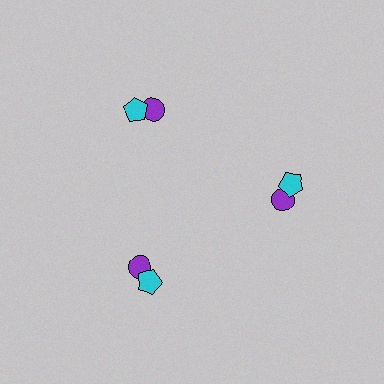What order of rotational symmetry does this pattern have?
This pattern has 3-fold rotational symmetry.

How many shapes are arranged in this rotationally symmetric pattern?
There are 6 shapes, arranged in 3 groups of 2.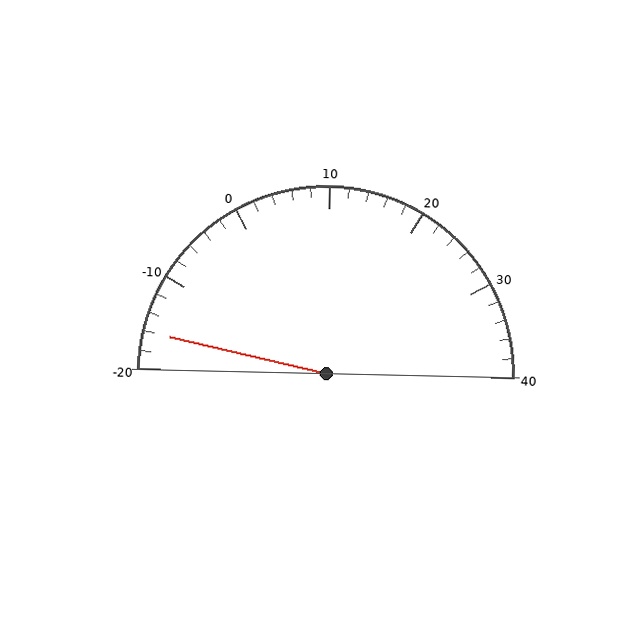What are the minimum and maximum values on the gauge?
The gauge ranges from -20 to 40.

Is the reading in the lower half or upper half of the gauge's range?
The reading is in the lower half of the range (-20 to 40).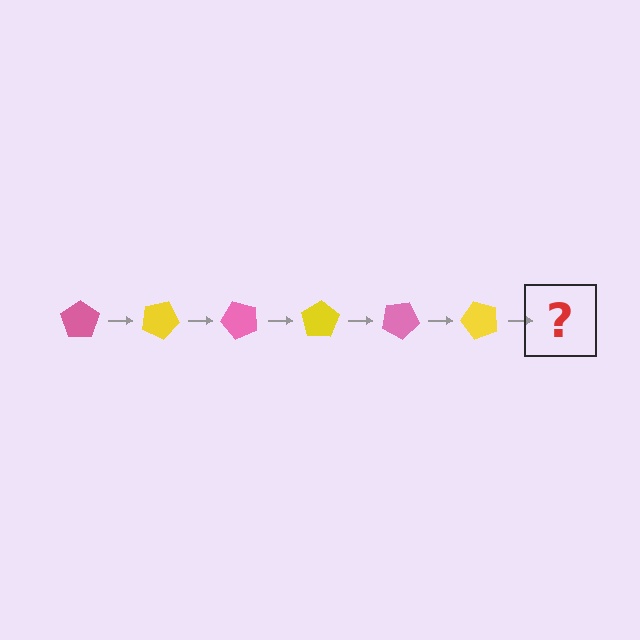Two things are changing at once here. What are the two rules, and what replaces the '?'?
The two rules are that it rotates 25 degrees each step and the color cycles through pink and yellow. The '?' should be a pink pentagon, rotated 150 degrees from the start.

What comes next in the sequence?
The next element should be a pink pentagon, rotated 150 degrees from the start.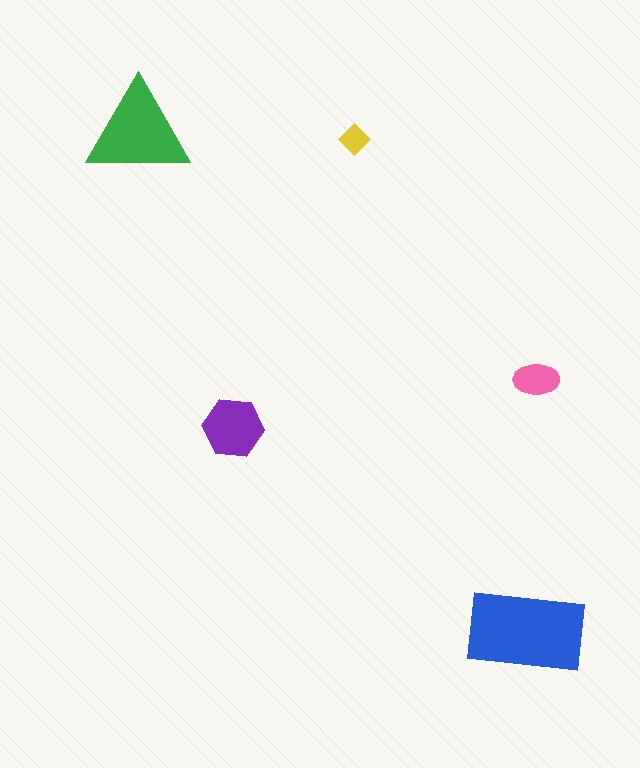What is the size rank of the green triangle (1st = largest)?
2nd.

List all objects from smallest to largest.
The yellow diamond, the pink ellipse, the purple hexagon, the green triangle, the blue rectangle.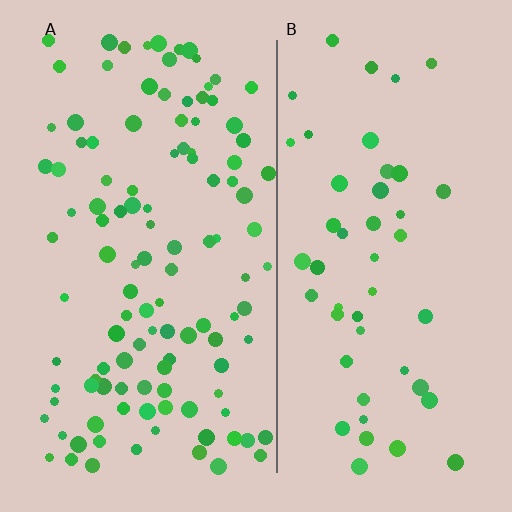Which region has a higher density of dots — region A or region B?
A (the left).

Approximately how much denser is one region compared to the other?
Approximately 2.4× — region A over region B.